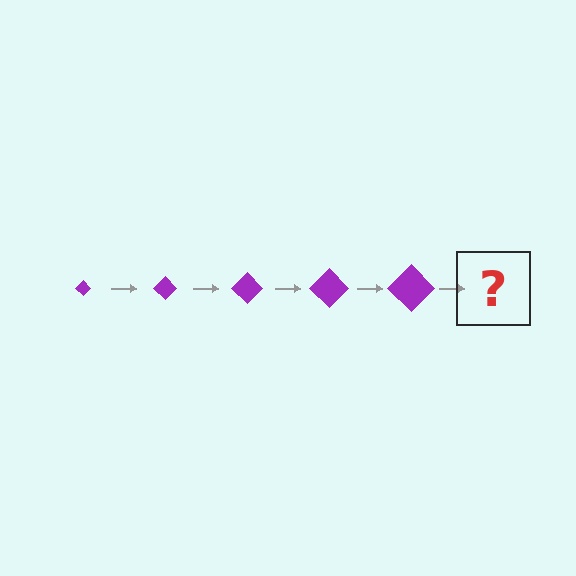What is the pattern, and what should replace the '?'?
The pattern is that the diamond gets progressively larger each step. The '?' should be a purple diamond, larger than the previous one.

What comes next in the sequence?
The next element should be a purple diamond, larger than the previous one.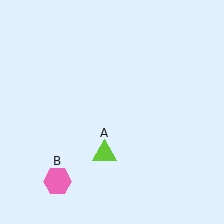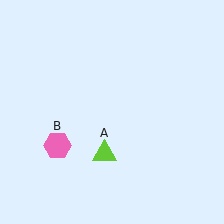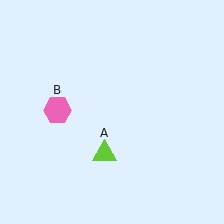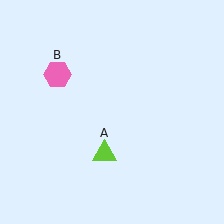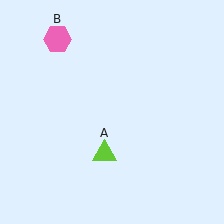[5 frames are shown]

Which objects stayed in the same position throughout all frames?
Lime triangle (object A) remained stationary.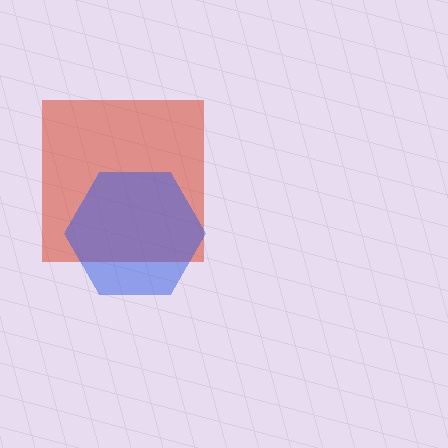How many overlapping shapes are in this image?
There are 2 overlapping shapes in the image.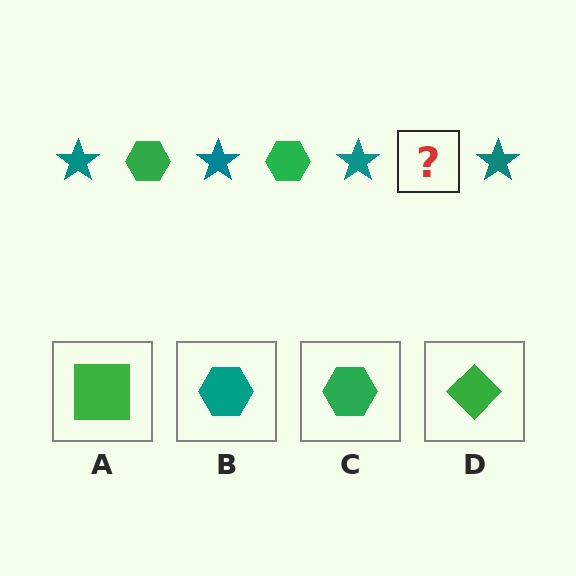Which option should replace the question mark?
Option C.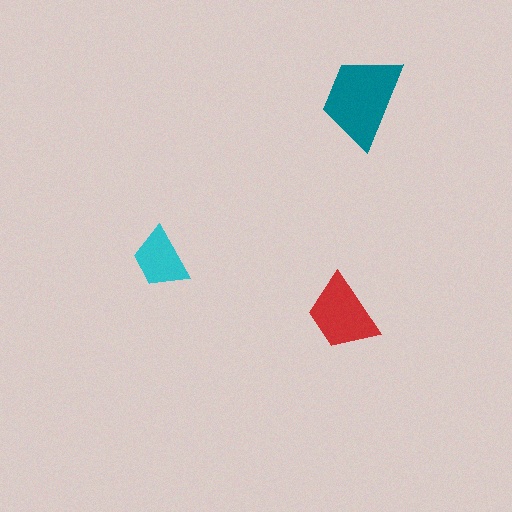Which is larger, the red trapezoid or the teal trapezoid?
The teal one.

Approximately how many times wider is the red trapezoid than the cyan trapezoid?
About 1.5 times wider.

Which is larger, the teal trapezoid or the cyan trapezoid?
The teal one.